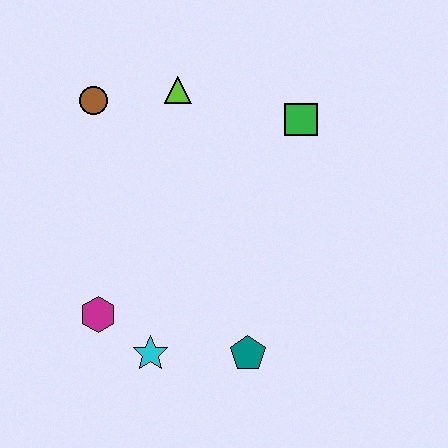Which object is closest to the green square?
The lime triangle is closest to the green square.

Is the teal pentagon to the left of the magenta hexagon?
No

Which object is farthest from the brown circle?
The teal pentagon is farthest from the brown circle.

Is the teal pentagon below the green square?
Yes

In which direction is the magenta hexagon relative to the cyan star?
The magenta hexagon is to the left of the cyan star.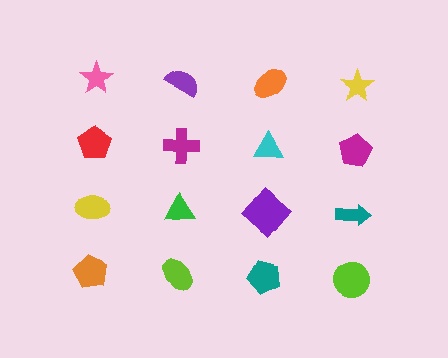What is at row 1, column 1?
A pink star.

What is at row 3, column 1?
A yellow ellipse.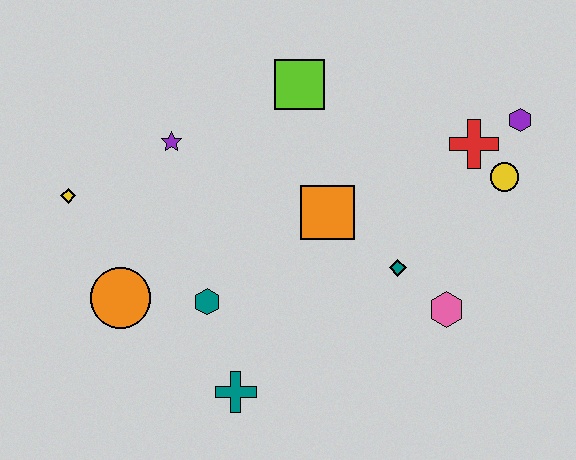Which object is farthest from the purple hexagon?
The yellow diamond is farthest from the purple hexagon.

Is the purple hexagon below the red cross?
No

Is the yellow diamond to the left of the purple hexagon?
Yes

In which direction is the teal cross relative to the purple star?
The teal cross is below the purple star.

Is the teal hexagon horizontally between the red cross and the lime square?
No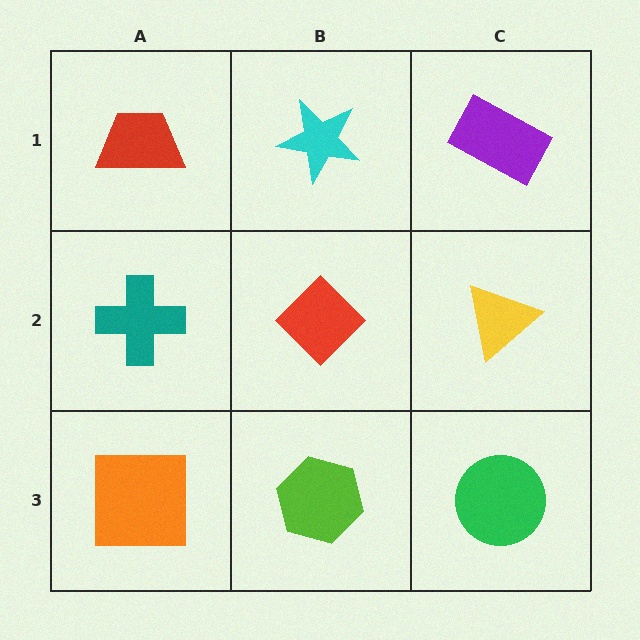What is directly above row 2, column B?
A cyan star.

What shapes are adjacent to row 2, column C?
A purple rectangle (row 1, column C), a green circle (row 3, column C), a red diamond (row 2, column B).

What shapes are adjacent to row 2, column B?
A cyan star (row 1, column B), a lime hexagon (row 3, column B), a teal cross (row 2, column A), a yellow triangle (row 2, column C).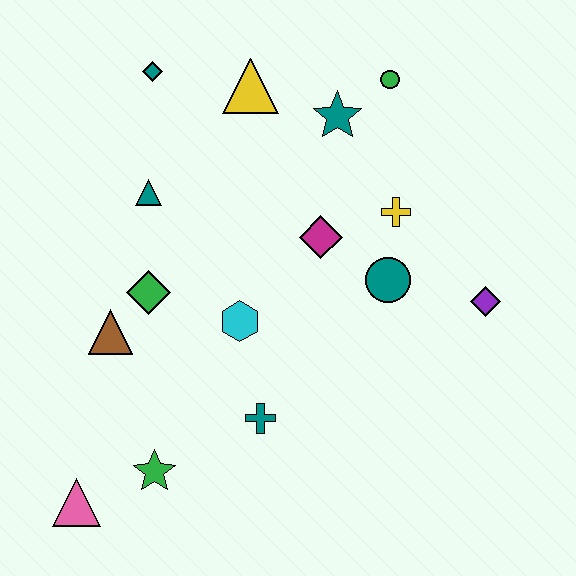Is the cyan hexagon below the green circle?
Yes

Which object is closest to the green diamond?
The brown triangle is closest to the green diamond.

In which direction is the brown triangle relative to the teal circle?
The brown triangle is to the left of the teal circle.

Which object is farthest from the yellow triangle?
The pink triangle is farthest from the yellow triangle.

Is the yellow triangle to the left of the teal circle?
Yes